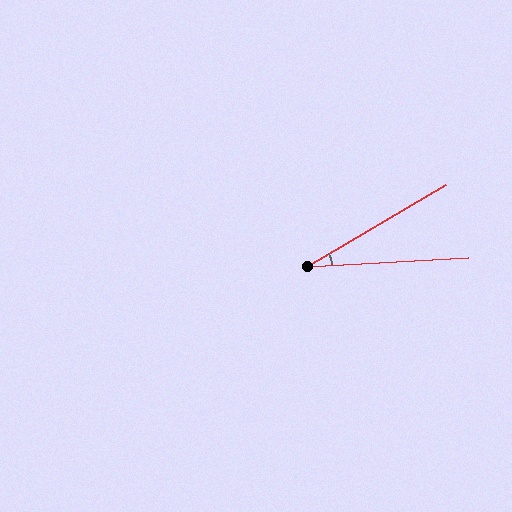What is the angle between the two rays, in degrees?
Approximately 27 degrees.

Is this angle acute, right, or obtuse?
It is acute.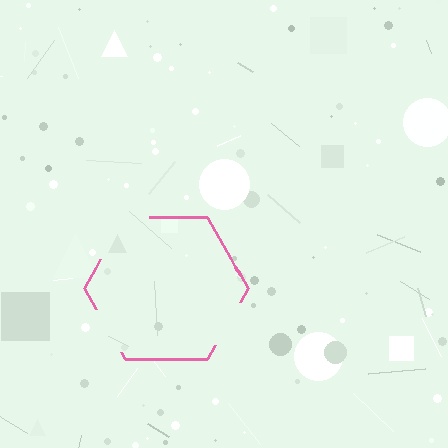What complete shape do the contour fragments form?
The contour fragments form a hexagon.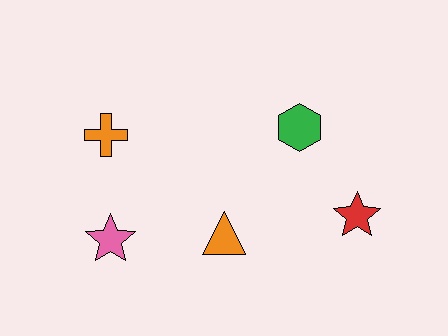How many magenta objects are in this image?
There are no magenta objects.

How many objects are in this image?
There are 5 objects.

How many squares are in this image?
There are no squares.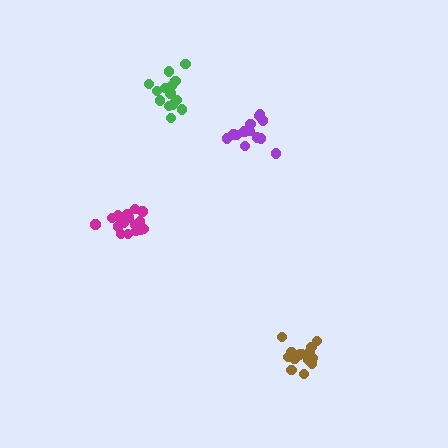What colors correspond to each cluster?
The clusters are colored: brown, magenta, purple, green.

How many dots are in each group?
Group 1: 15 dots, Group 2: 17 dots, Group 3: 14 dots, Group 4: 15 dots (61 total).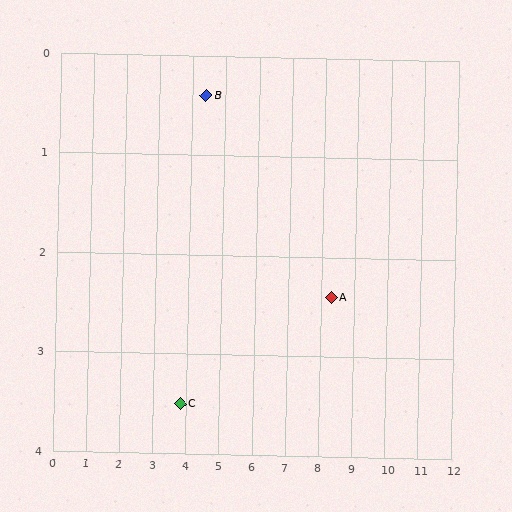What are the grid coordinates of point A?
Point A is at approximately (8.3, 2.4).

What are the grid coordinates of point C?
Point C is at approximately (3.8, 3.5).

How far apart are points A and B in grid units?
Points A and B are about 4.4 grid units apart.